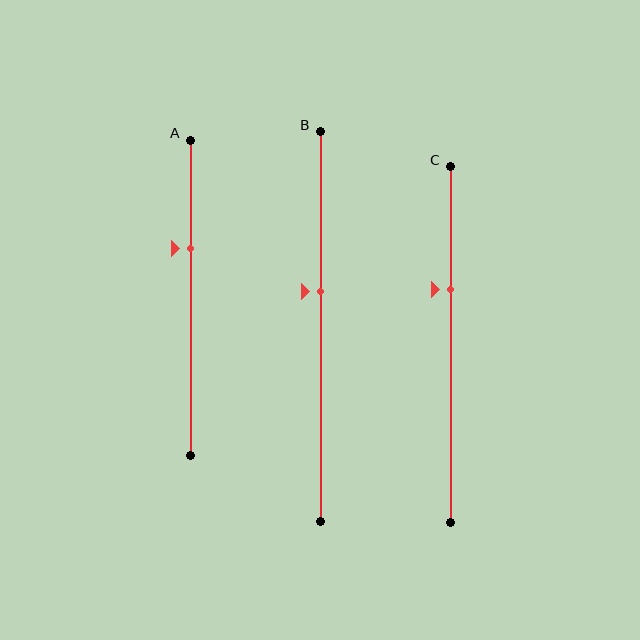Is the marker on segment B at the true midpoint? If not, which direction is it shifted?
No, the marker on segment B is shifted upward by about 9% of the segment length.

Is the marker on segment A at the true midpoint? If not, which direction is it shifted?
No, the marker on segment A is shifted upward by about 16% of the segment length.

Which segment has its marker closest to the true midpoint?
Segment B has its marker closest to the true midpoint.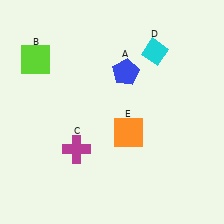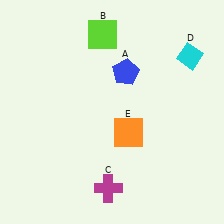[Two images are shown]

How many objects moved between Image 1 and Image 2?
3 objects moved between the two images.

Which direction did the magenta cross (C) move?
The magenta cross (C) moved down.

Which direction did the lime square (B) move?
The lime square (B) moved right.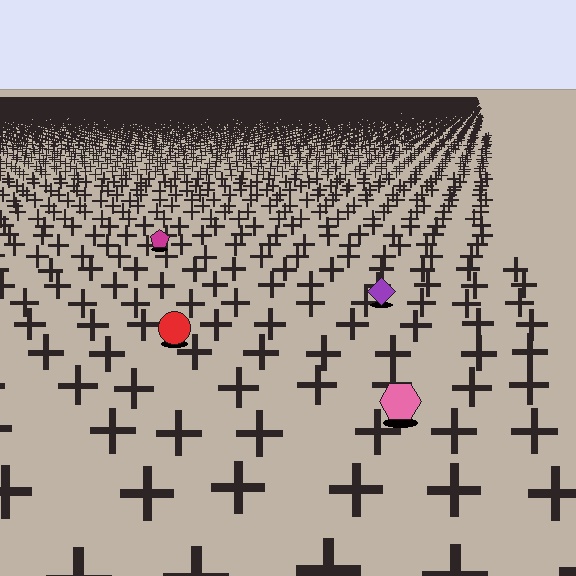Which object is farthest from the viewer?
The magenta pentagon is farthest from the viewer. It appears smaller and the ground texture around it is denser.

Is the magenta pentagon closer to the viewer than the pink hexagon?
No. The pink hexagon is closer — you can tell from the texture gradient: the ground texture is coarser near it.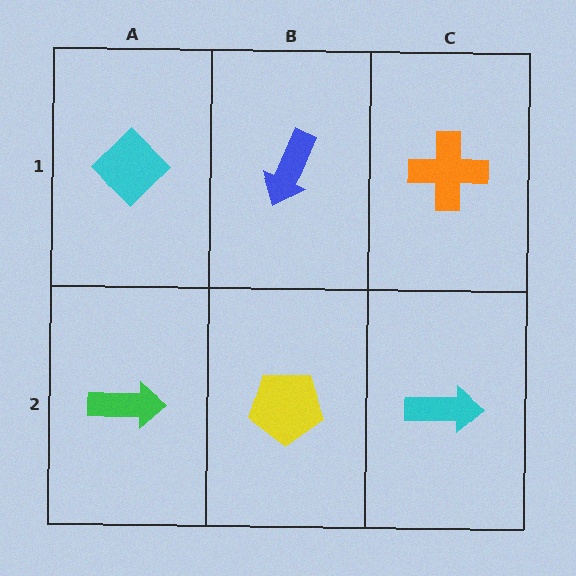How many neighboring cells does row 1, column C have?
2.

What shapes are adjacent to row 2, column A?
A cyan diamond (row 1, column A), a yellow pentagon (row 2, column B).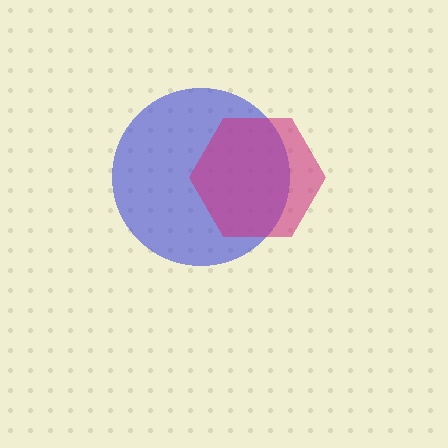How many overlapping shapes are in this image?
There are 2 overlapping shapes in the image.